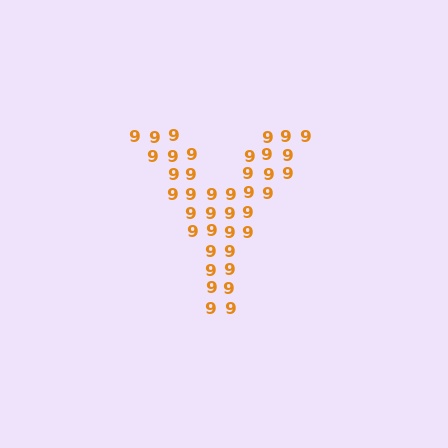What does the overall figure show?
The overall figure shows the letter Y.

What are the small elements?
The small elements are digit 9's.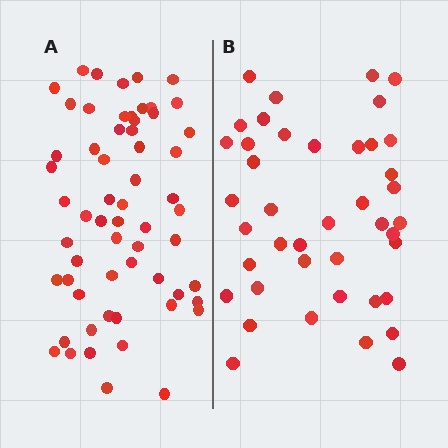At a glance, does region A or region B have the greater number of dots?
Region A (the left region) has more dots.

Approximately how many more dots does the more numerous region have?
Region A has approximately 20 more dots than region B.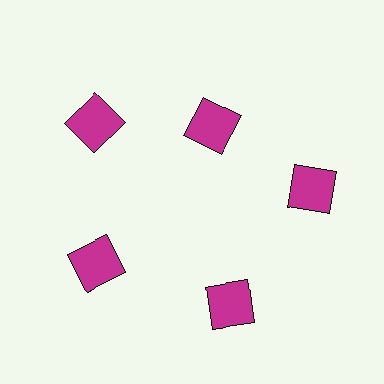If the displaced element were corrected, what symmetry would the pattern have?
It would have 5-fold rotational symmetry — the pattern would map onto itself every 72 degrees.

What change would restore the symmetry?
The symmetry would be restored by moving it outward, back onto the ring so that all 5 squares sit at equal angles and equal distance from the center.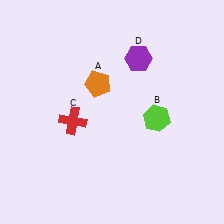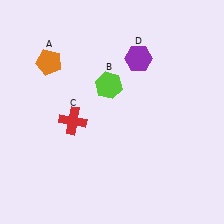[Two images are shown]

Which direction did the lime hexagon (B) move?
The lime hexagon (B) moved left.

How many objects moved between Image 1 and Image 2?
2 objects moved between the two images.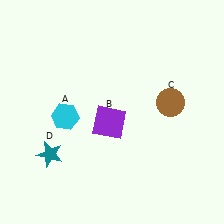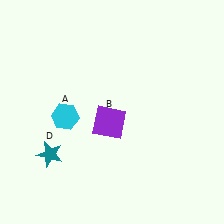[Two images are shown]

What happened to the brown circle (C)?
The brown circle (C) was removed in Image 2. It was in the top-right area of Image 1.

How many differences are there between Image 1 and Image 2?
There is 1 difference between the two images.